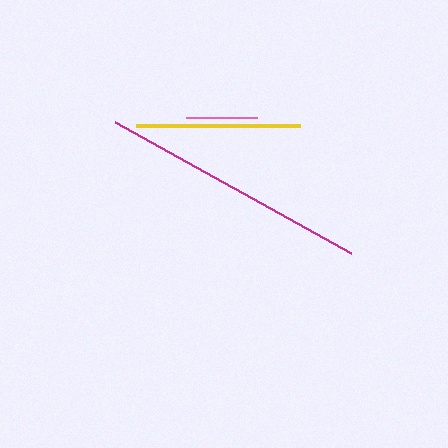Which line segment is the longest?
The magenta line is the longest at approximately 270 pixels.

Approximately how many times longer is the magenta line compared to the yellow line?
The magenta line is approximately 1.6 times the length of the yellow line.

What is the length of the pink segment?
The pink segment is approximately 71 pixels long.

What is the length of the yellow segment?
The yellow segment is approximately 164 pixels long.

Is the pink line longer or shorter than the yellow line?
The yellow line is longer than the pink line.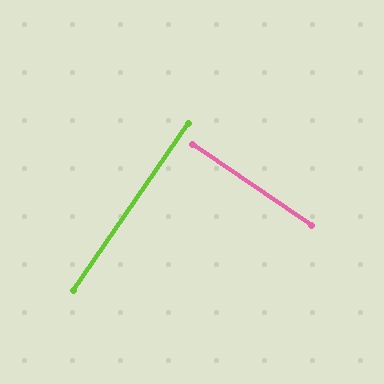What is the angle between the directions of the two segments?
Approximately 89 degrees.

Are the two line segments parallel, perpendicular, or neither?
Perpendicular — they meet at approximately 89°.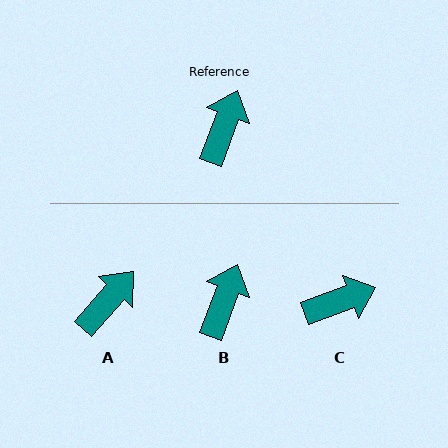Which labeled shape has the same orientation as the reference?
B.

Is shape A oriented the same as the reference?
No, it is off by about 21 degrees.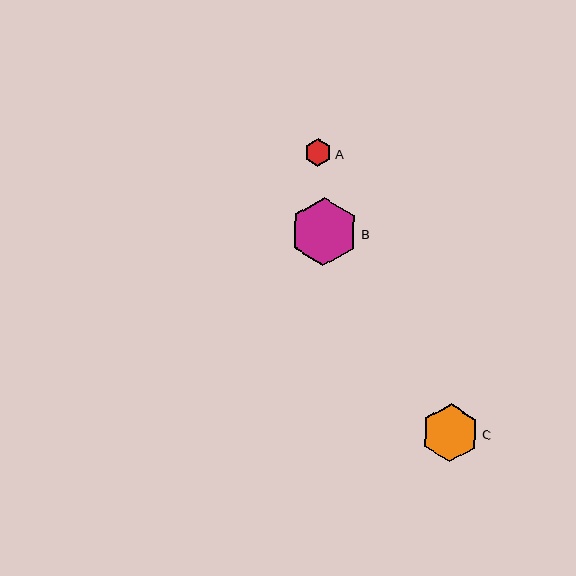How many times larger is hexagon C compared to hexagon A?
Hexagon C is approximately 2.1 times the size of hexagon A.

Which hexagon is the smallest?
Hexagon A is the smallest with a size of approximately 27 pixels.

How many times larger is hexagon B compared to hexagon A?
Hexagon B is approximately 2.5 times the size of hexagon A.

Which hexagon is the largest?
Hexagon B is the largest with a size of approximately 68 pixels.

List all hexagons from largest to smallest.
From largest to smallest: B, C, A.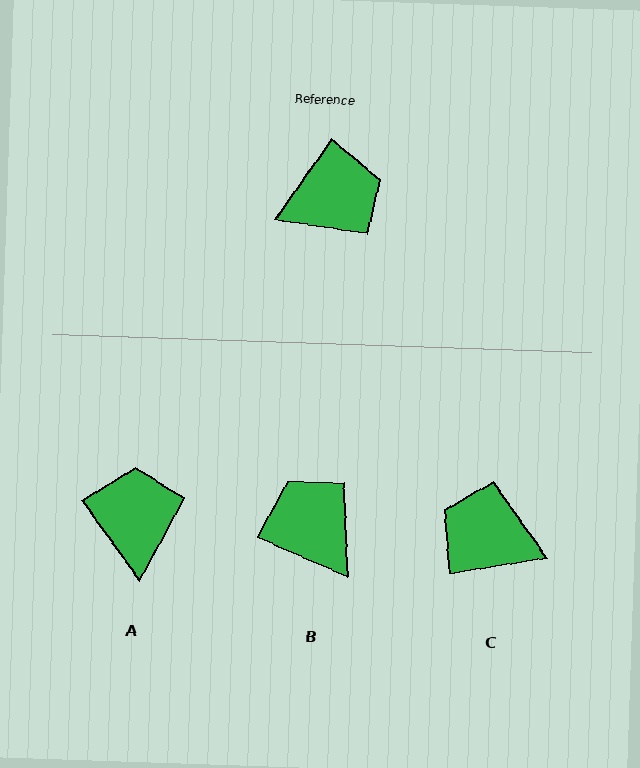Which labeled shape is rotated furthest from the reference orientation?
C, about 134 degrees away.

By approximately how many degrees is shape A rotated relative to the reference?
Approximately 71 degrees counter-clockwise.